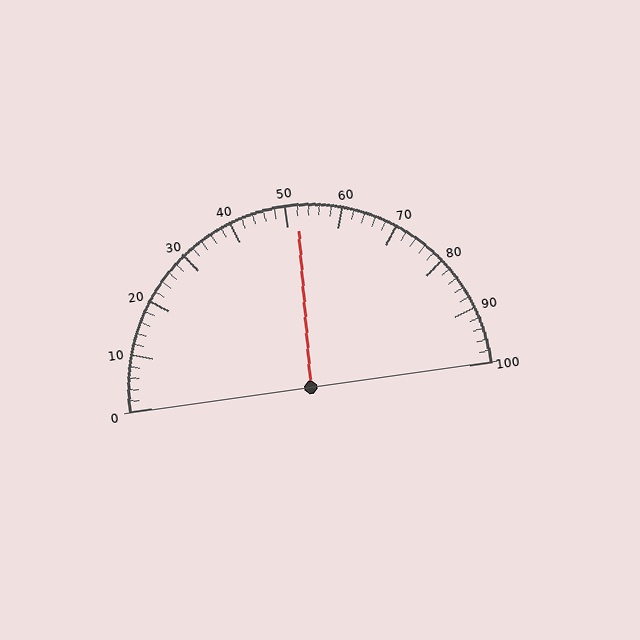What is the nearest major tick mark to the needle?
The nearest major tick mark is 50.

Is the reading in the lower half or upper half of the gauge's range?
The reading is in the upper half of the range (0 to 100).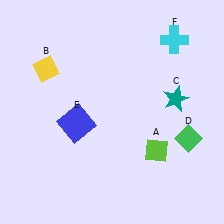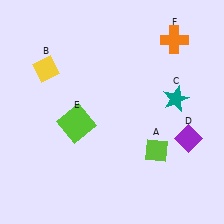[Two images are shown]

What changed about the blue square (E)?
In Image 1, E is blue. In Image 2, it changed to lime.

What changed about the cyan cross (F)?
In Image 1, F is cyan. In Image 2, it changed to orange.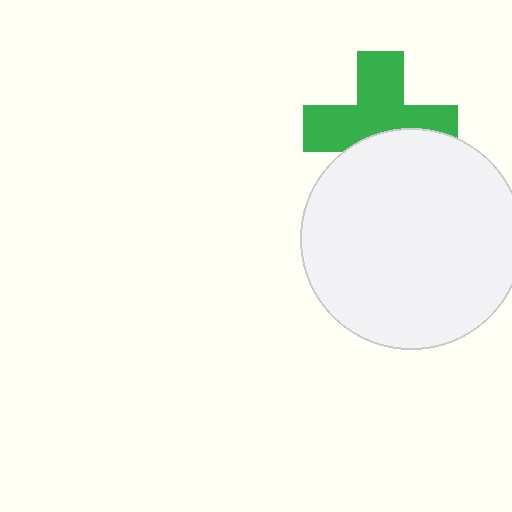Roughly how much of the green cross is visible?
About half of it is visible (roughly 62%).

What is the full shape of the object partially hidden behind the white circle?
The partially hidden object is a green cross.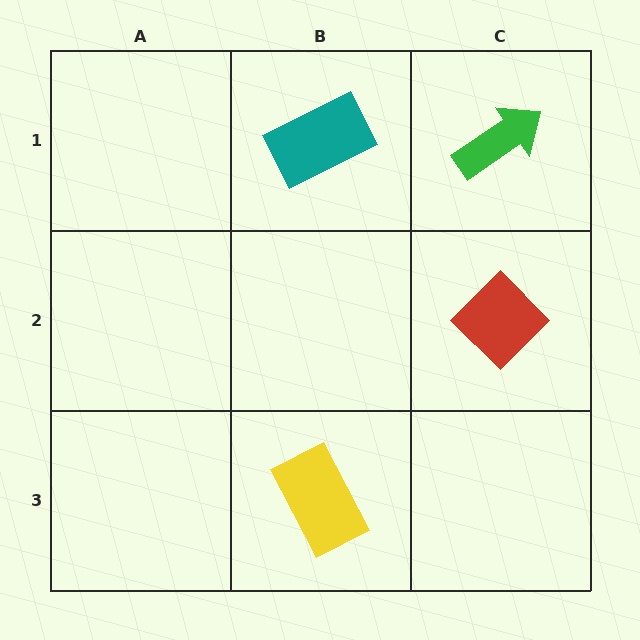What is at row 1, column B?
A teal rectangle.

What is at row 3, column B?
A yellow rectangle.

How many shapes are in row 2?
1 shape.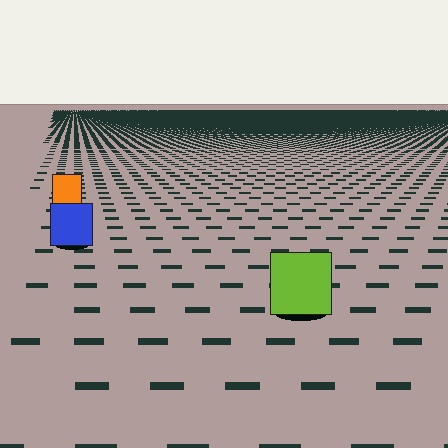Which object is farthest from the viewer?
The orange square is farthest from the viewer. It appears smaller and the ground texture around it is denser.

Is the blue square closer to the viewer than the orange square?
Yes. The blue square is closer — you can tell from the texture gradient: the ground texture is coarser near it.